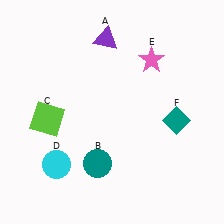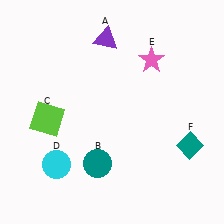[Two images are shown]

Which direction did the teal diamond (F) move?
The teal diamond (F) moved down.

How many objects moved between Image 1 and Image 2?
1 object moved between the two images.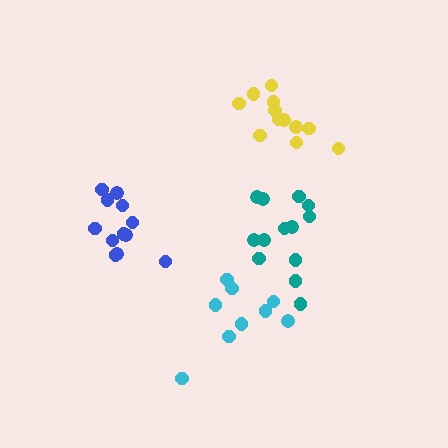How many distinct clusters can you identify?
There are 4 distinct clusters.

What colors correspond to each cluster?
The clusters are colored: blue, teal, cyan, yellow.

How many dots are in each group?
Group 1: 12 dots, Group 2: 13 dots, Group 3: 9 dots, Group 4: 12 dots (46 total).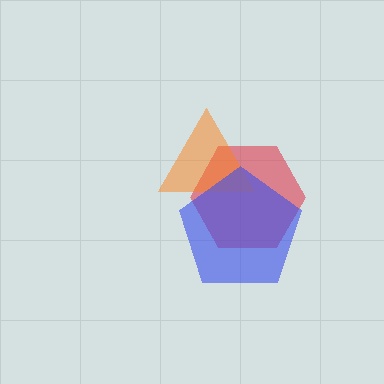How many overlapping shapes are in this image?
There are 3 overlapping shapes in the image.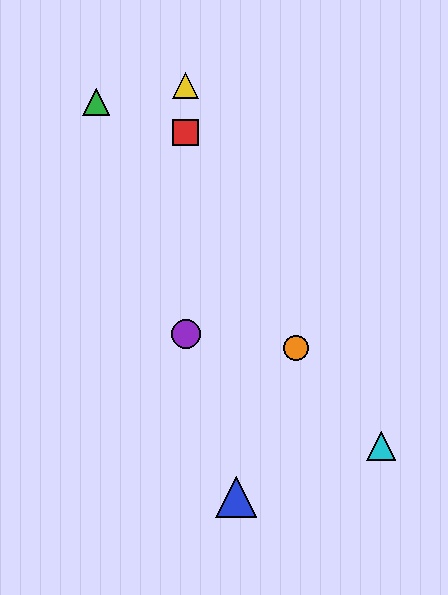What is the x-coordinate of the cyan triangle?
The cyan triangle is at x≈381.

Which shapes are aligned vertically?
The red square, the yellow triangle, the purple circle are aligned vertically.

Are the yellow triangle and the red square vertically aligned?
Yes, both are at x≈186.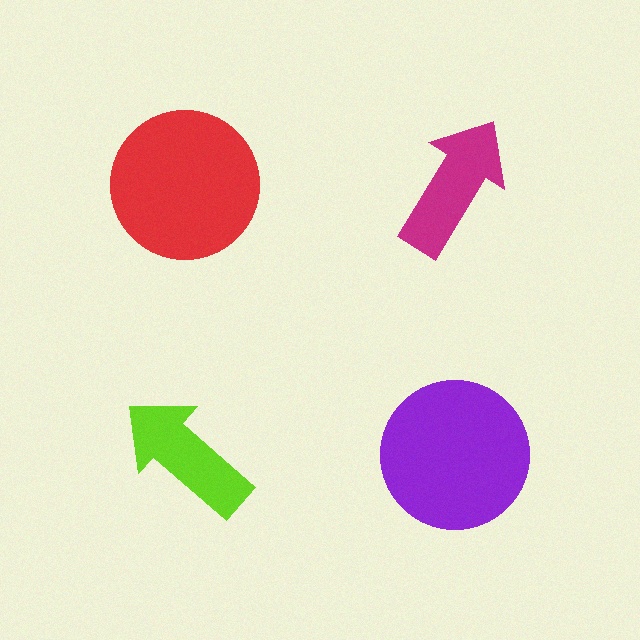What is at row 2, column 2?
A purple circle.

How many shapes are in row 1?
2 shapes.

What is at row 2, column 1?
A lime arrow.